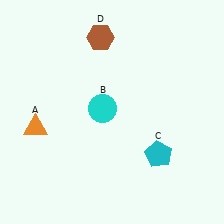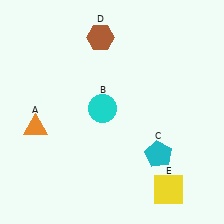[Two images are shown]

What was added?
A yellow square (E) was added in Image 2.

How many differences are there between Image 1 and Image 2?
There is 1 difference between the two images.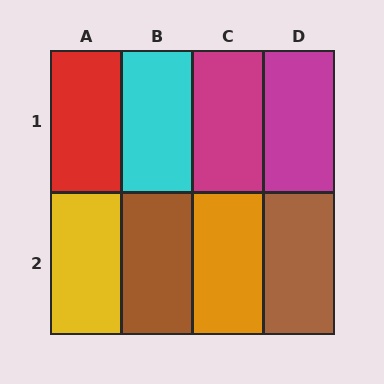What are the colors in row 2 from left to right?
Yellow, brown, orange, brown.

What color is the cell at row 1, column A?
Red.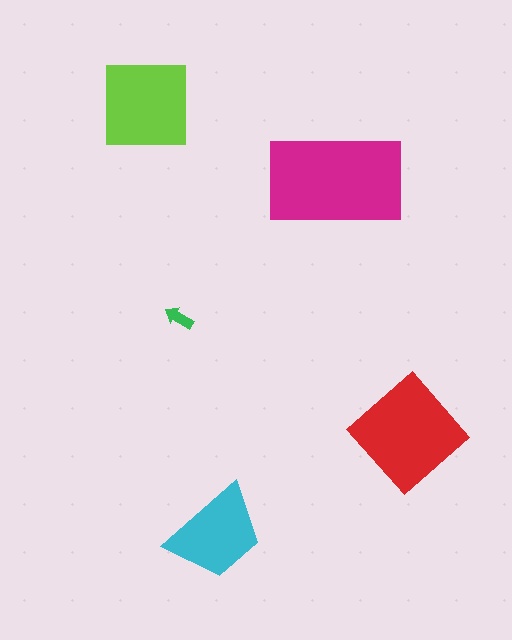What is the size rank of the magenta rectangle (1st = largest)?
1st.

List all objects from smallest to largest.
The green arrow, the cyan trapezoid, the lime square, the red diamond, the magenta rectangle.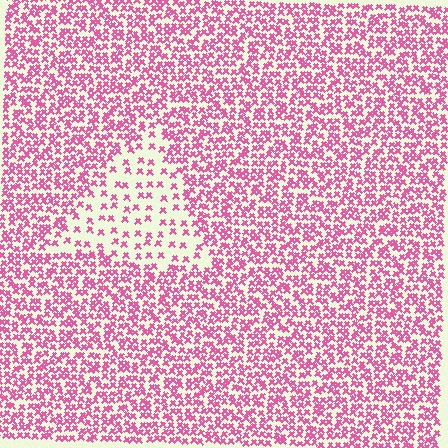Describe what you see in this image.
The image contains small pink elements arranged at two different densities. A triangle-shaped region is visible where the elements are less densely packed than the surrounding area.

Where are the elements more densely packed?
The elements are more densely packed outside the triangle boundary.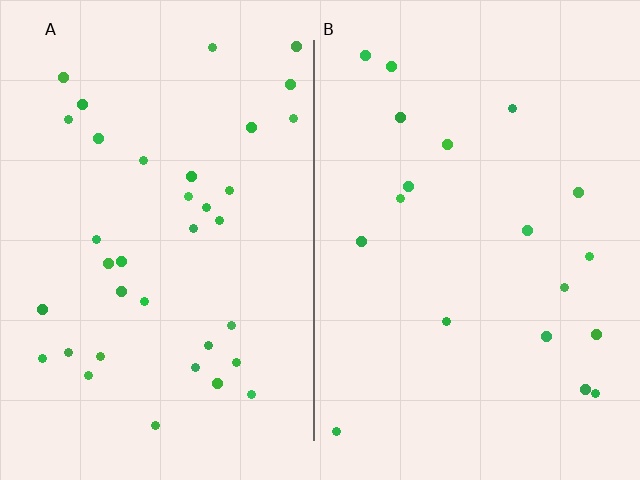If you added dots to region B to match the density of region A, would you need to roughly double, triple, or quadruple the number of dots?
Approximately double.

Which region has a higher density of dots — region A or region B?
A (the left).